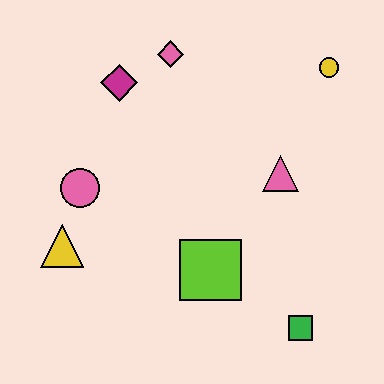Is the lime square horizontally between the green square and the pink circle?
Yes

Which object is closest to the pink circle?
The yellow triangle is closest to the pink circle.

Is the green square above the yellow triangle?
No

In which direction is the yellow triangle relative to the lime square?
The yellow triangle is to the left of the lime square.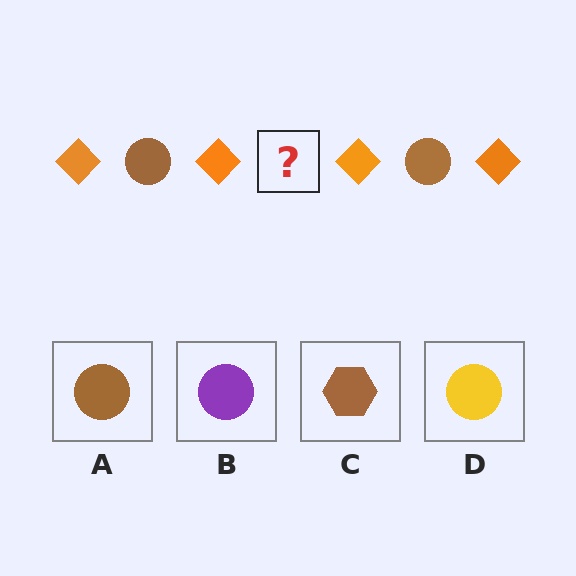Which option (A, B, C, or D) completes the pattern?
A.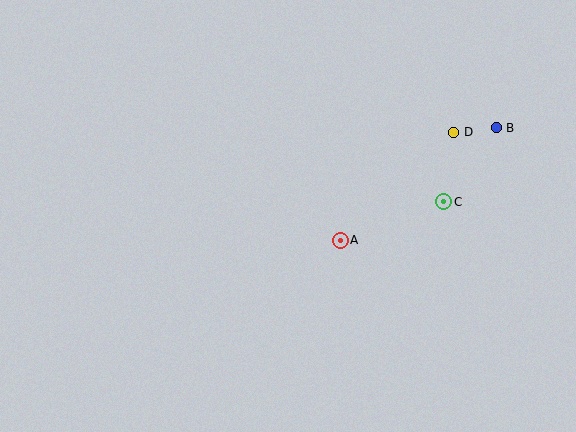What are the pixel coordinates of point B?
Point B is at (496, 128).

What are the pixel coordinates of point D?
Point D is at (454, 132).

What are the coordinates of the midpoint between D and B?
The midpoint between D and B is at (475, 130).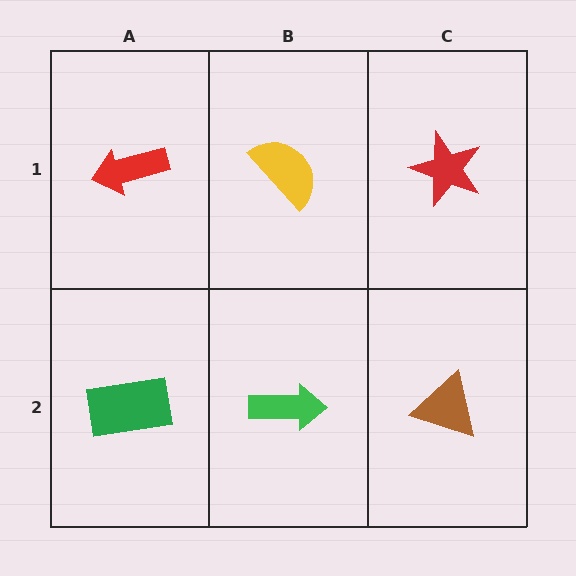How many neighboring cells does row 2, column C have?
2.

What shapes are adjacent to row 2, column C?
A red star (row 1, column C), a green arrow (row 2, column B).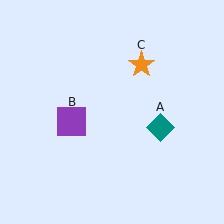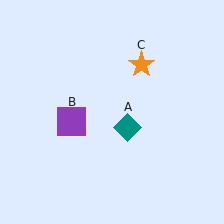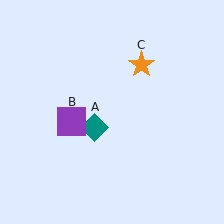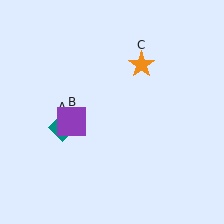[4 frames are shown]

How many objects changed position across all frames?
1 object changed position: teal diamond (object A).